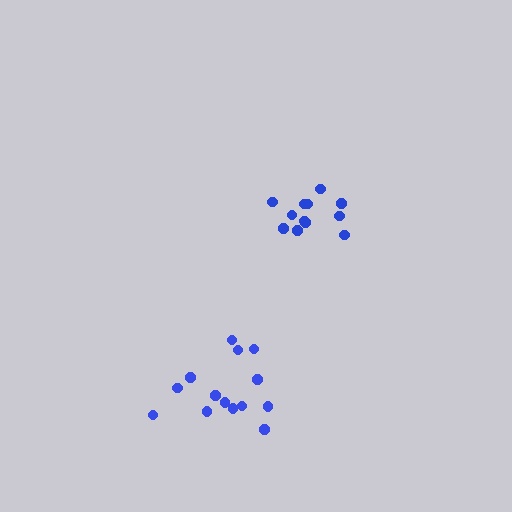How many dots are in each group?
Group 1: 12 dots, Group 2: 14 dots (26 total).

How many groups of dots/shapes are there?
There are 2 groups.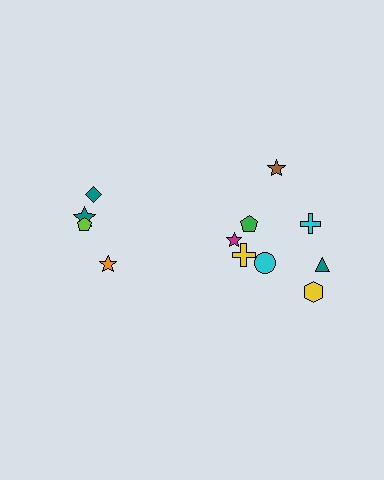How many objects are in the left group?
There are 4 objects.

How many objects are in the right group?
There are 8 objects.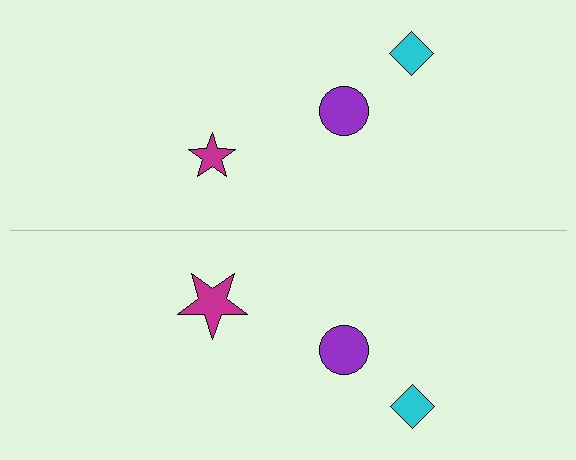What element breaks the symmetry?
The magenta star on the bottom side has a different size than its mirror counterpart.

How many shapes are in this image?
There are 6 shapes in this image.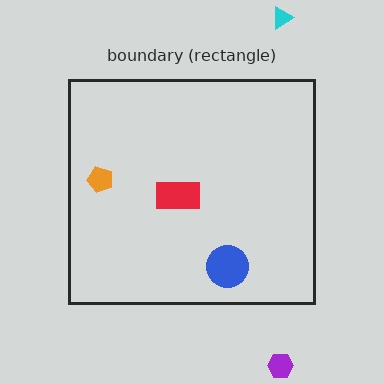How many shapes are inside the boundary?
3 inside, 2 outside.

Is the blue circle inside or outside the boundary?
Inside.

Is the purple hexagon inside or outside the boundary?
Outside.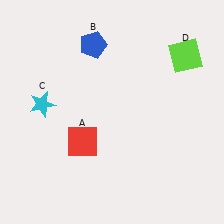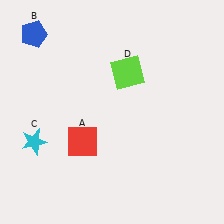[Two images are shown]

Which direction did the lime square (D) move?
The lime square (D) moved left.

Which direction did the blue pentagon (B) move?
The blue pentagon (B) moved left.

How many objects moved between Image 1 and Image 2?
3 objects moved between the two images.